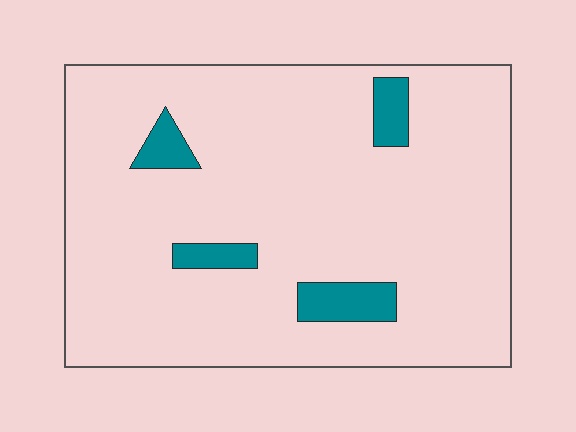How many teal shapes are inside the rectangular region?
4.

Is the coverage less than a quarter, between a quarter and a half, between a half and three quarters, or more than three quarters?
Less than a quarter.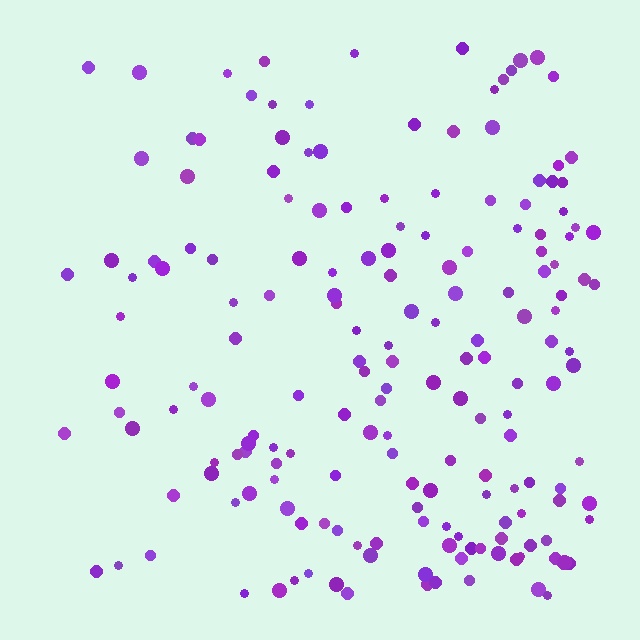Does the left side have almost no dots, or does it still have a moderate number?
Still a moderate number, just noticeably fewer than the right.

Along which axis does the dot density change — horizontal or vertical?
Horizontal.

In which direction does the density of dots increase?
From left to right, with the right side densest.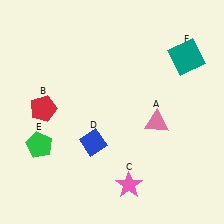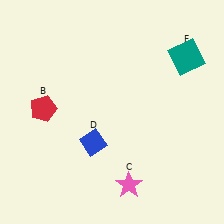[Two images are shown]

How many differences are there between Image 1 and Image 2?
There are 2 differences between the two images.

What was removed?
The green pentagon (E), the pink triangle (A) were removed in Image 2.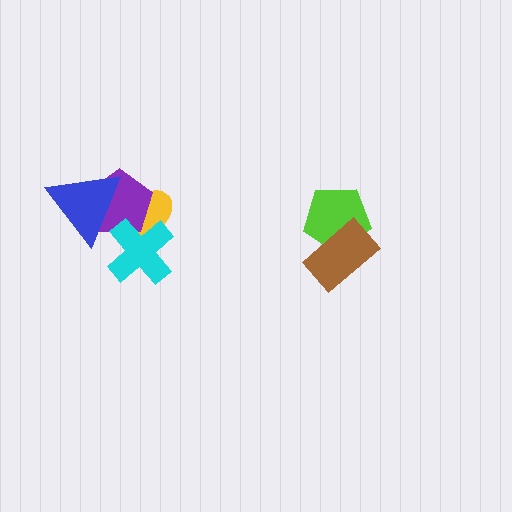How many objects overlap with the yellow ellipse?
3 objects overlap with the yellow ellipse.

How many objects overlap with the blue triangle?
2 objects overlap with the blue triangle.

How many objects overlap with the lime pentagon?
1 object overlaps with the lime pentagon.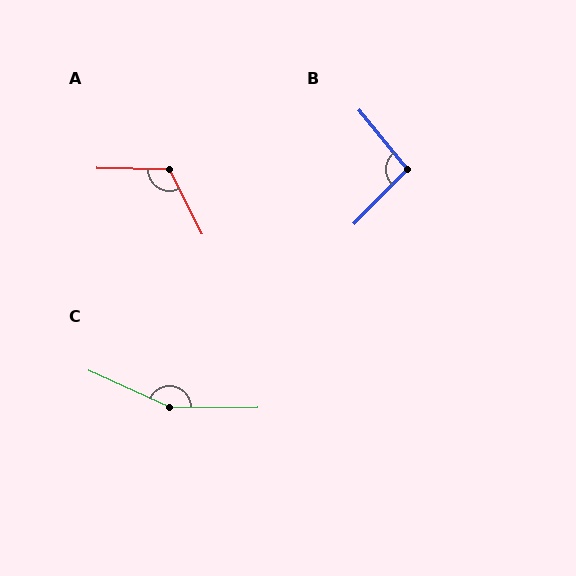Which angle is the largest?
C, at approximately 156 degrees.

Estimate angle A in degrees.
Approximately 117 degrees.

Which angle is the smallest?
B, at approximately 96 degrees.